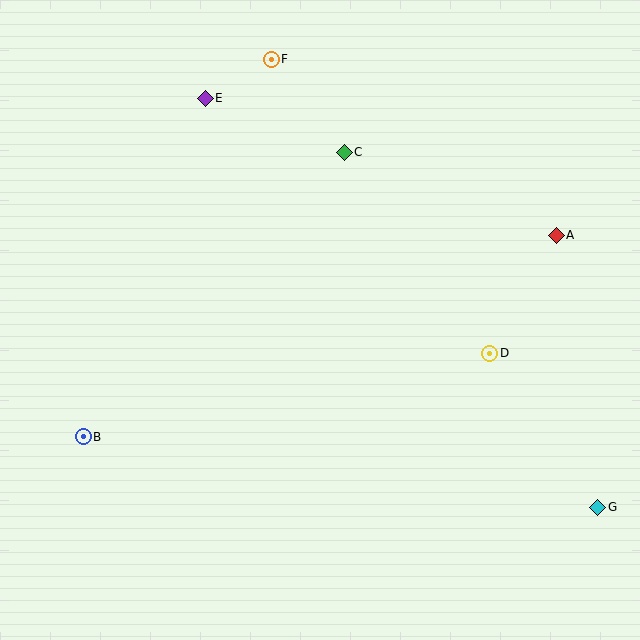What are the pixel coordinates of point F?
Point F is at (271, 59).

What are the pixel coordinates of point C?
Point C is at (344, 152).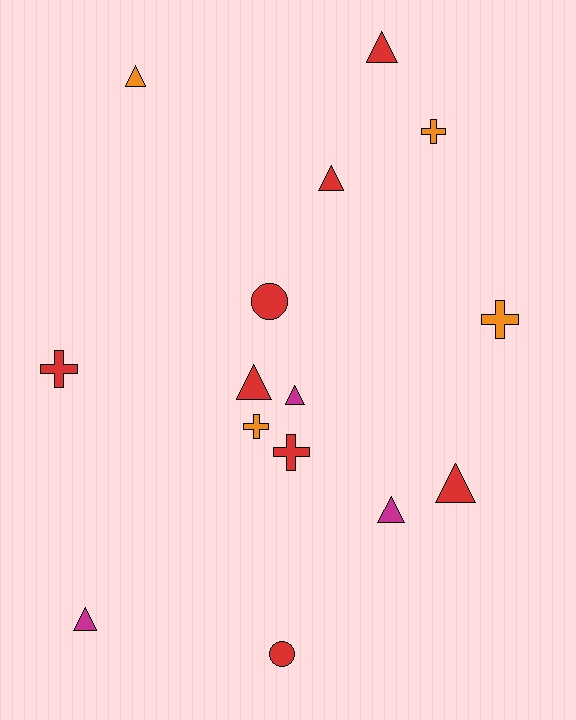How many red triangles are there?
There are 4 red triangles.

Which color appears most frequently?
Red, with 8 objects.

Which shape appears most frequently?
Triangle, with 8 objects.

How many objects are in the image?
There are 15 objects.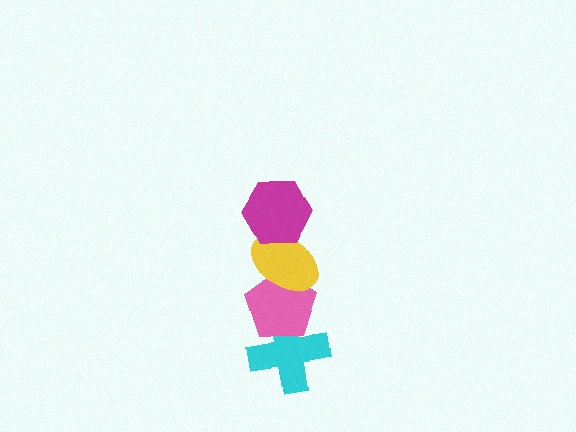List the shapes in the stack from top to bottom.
From top to bottom: the magenta hexagon, the yellow ellipse, the pink pentagon, the cyan cross.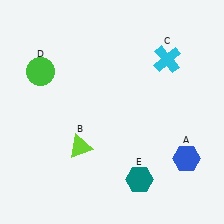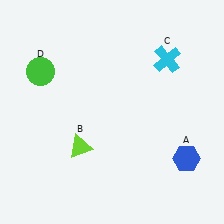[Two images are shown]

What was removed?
The teal hexagon (E) was removed in Image 2.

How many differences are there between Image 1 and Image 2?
There is 1 difference between the two images.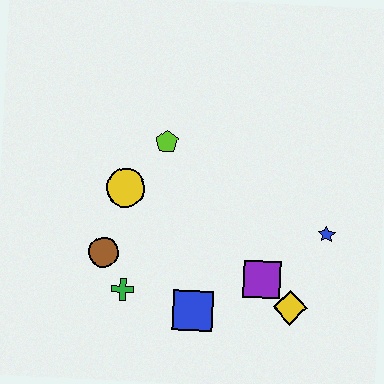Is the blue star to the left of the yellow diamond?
No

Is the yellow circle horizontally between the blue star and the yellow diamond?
No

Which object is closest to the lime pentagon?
The yellow circle is closest to the lime pentagon.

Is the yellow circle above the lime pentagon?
No